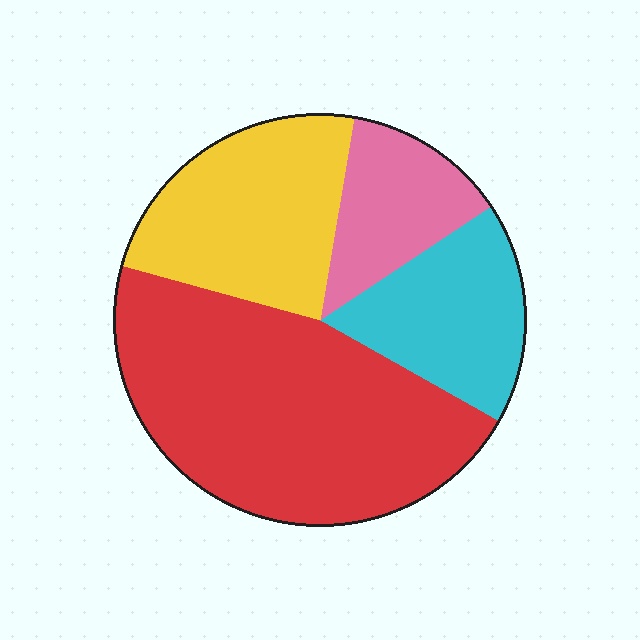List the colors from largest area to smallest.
From largest to smallest: red, yellow, cyan, pink.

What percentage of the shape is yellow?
Yellow covers roughly 25% of the shape.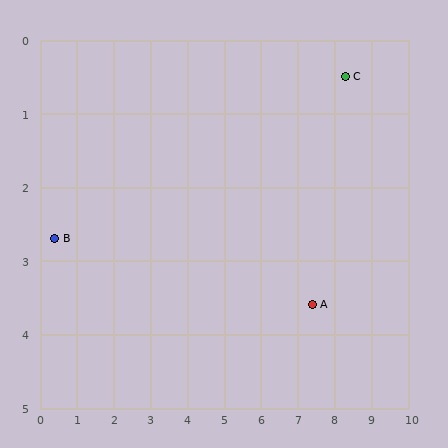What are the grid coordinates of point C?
Point C is at approximately (8.3, 0.5).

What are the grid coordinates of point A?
Point A is at approximately (7.4, 3.6).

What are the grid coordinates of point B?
Point B is at approximately (0.4, 2.7).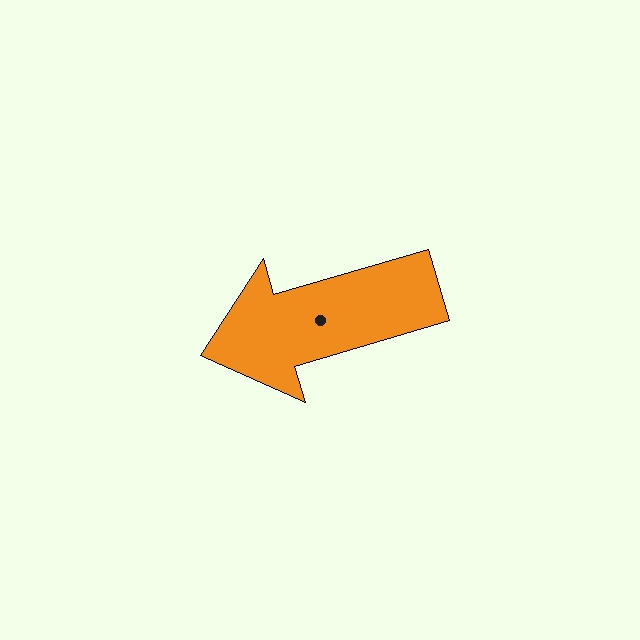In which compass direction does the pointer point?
West.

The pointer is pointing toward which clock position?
Roughly 8 o'clock.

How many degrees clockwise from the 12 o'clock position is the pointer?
Approximately 254 degrees.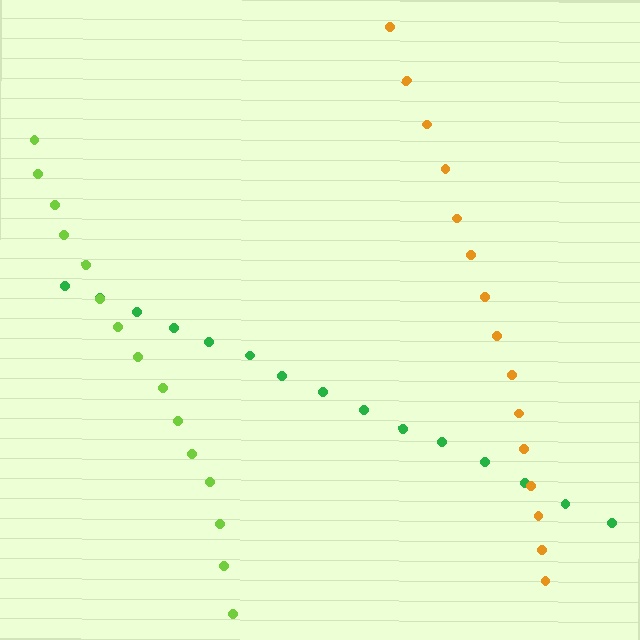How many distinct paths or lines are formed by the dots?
There are 3 distinct paths.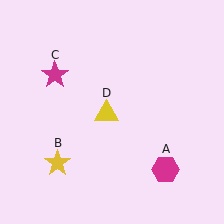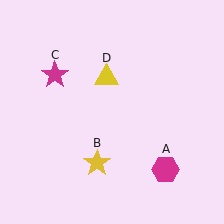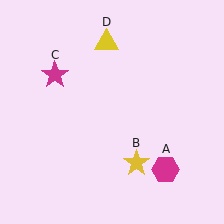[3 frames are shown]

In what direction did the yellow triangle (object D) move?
The yellow triangle (object D) moved up.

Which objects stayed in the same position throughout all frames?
Magenta hexagon (object A) and magenta star (object C) remained stationary.